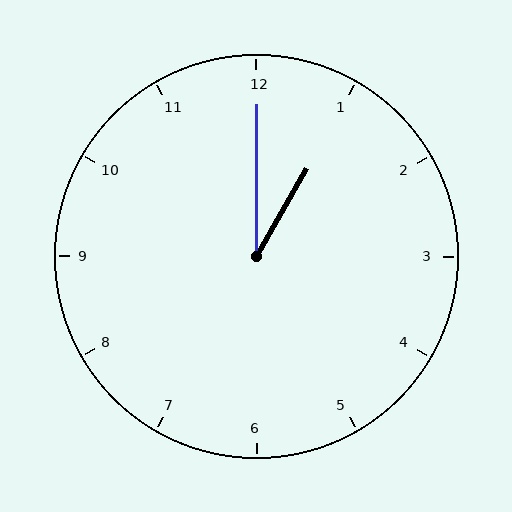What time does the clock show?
1:00.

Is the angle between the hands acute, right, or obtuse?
It is acute.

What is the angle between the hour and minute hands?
Approximately 30 degrees.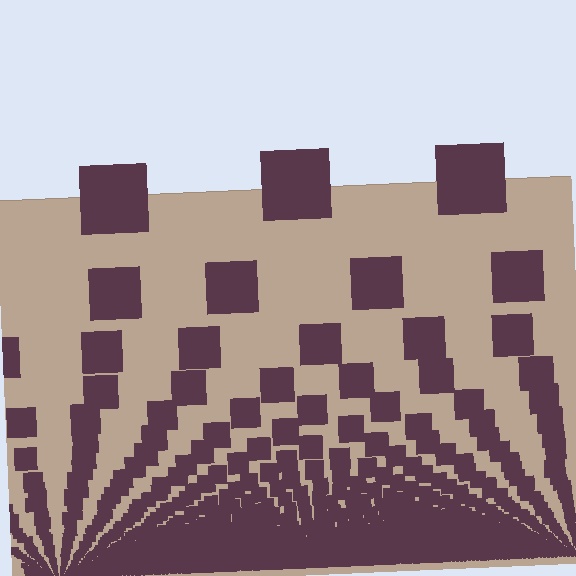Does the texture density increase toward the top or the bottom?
Density increases toward the bottom.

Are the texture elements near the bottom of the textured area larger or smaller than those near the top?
Smaller. The gradient is inverted — elements near the bottom are smaller and denser.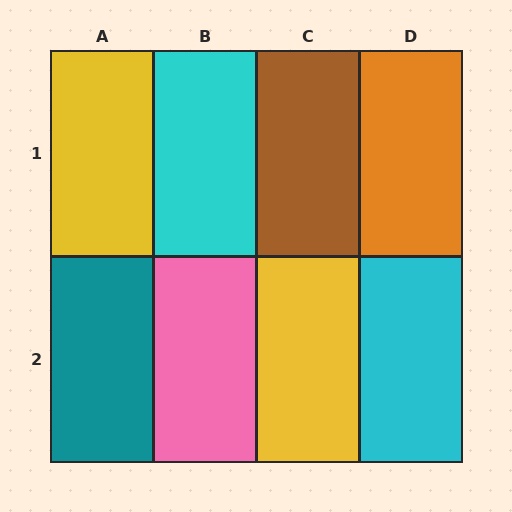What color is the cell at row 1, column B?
Cyan.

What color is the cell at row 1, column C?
Brown.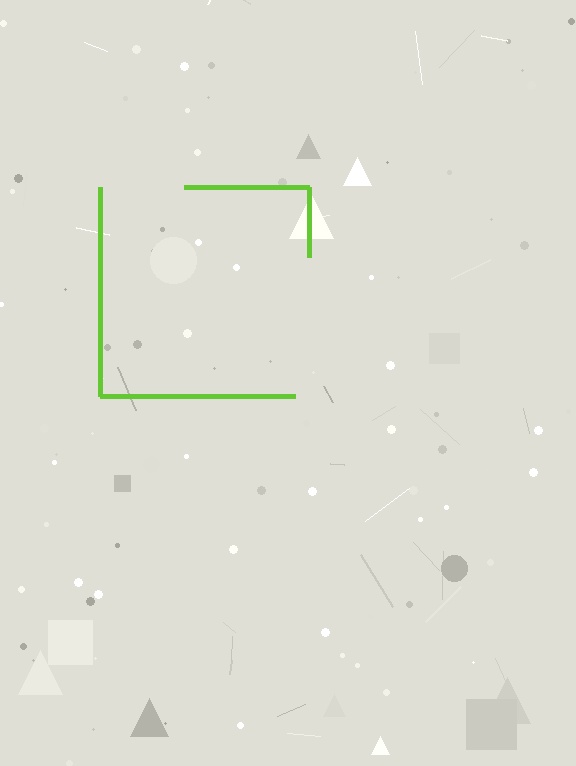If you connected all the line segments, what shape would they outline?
They would outline a square.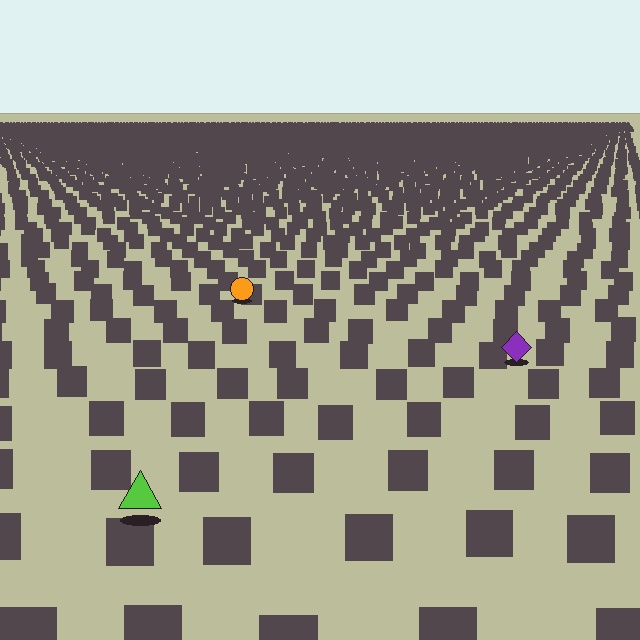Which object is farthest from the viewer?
The orange circle is farthest from the viewer. It appears smaller and the ground texture around it is denser.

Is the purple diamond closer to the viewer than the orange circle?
Yes. The purple diamond is closer — you can tell from the texture gradient: the ground texture is coarser near it.